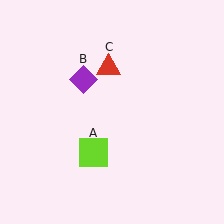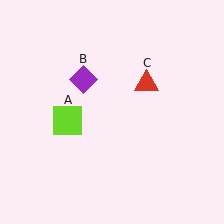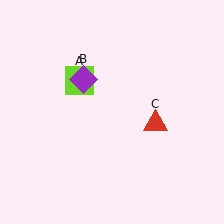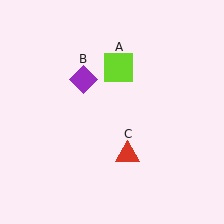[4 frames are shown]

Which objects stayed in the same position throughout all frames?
Purple diamond (object B) remained stationary.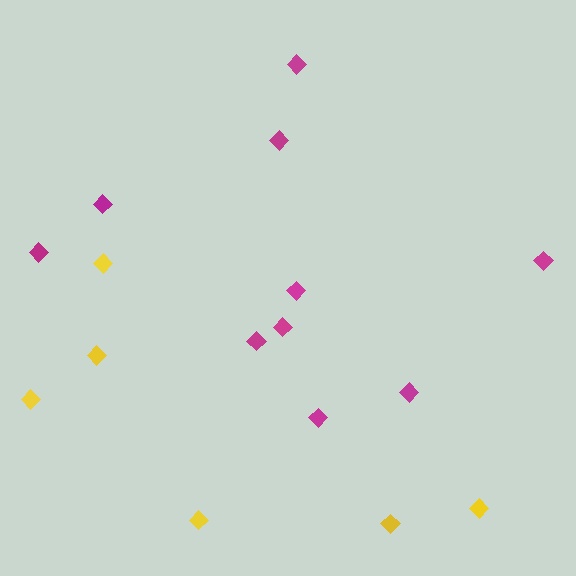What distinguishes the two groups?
There are 2 groups: one group of yellow diamonds (6) and one group of magenta diamonds (10).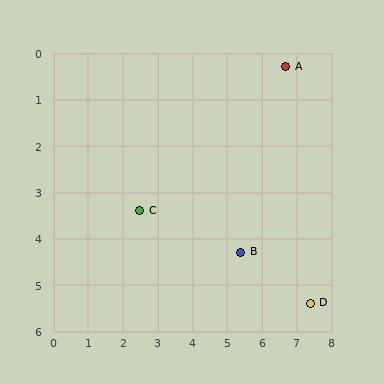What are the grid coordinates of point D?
Point D is at approximately (7.4, 5.4).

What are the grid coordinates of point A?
Point A is at approximately (6.7, 0.3).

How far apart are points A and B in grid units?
Points A and B are about 4.2 grid units apart.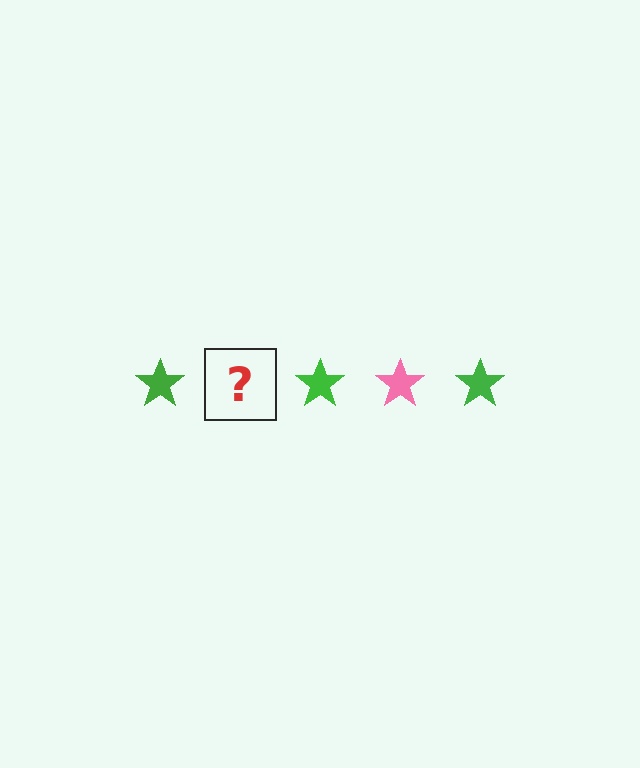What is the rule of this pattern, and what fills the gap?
The rule is that the pattern cycles through green, pink stars. The gap should be filled with a pink star.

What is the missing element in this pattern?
The missing element is a pink star.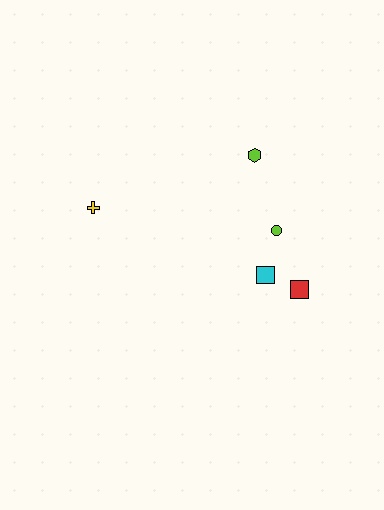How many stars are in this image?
There are no stars.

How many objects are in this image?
There are 5 objects.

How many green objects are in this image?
There are no green objects.